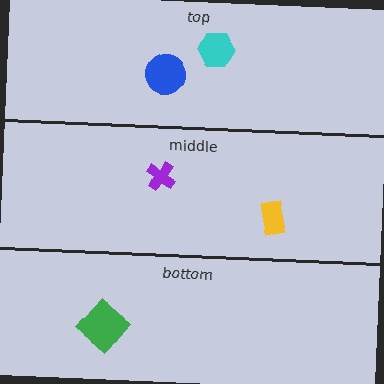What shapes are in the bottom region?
The green diamond.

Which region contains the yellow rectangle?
The middle region.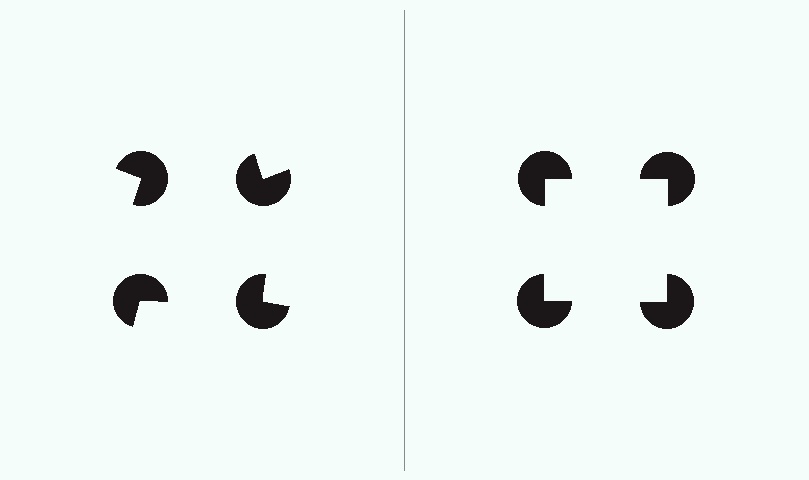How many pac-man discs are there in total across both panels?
8 — 4 on each side.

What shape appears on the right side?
An illusory square.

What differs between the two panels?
The pac-man discs are positioned identically on both sides; only the wedge orientations differ. On the right they align to a square; on the left they are misaligned.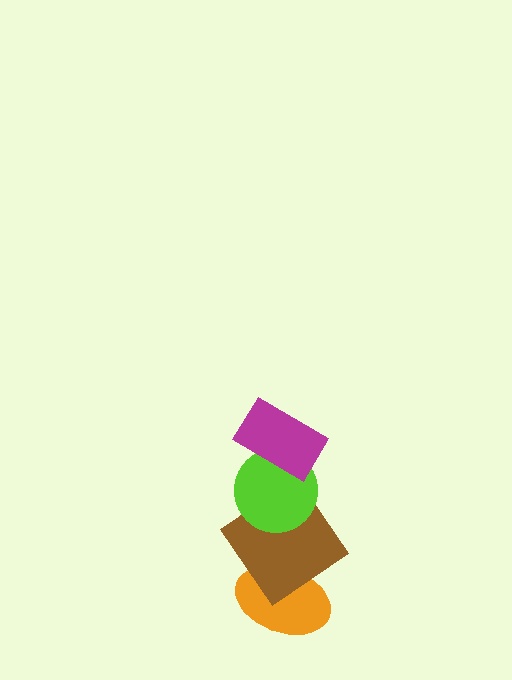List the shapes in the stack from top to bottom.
From top to bottom: the magenta rectangle, the lime circle, the brown diamond, the orange ellipse.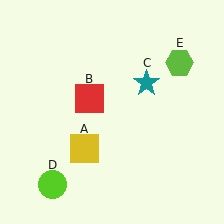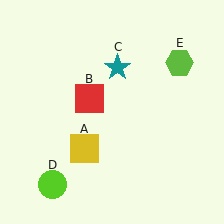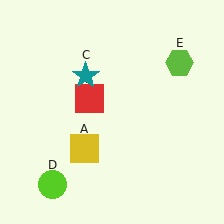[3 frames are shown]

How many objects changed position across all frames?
1 object changed position: teal star (object C).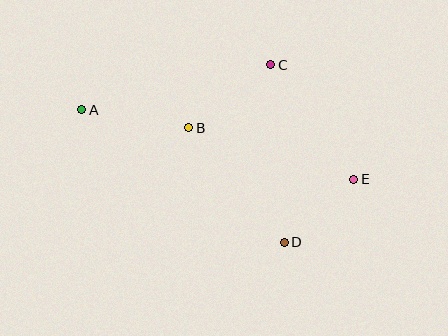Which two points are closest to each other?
Points D and E are closest to each other.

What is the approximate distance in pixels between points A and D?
The distance between A and D is approximately 242 pixels.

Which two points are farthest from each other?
Points A and E are farthest from each other.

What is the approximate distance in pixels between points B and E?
The distance between B and E is approximately 173 pixels.